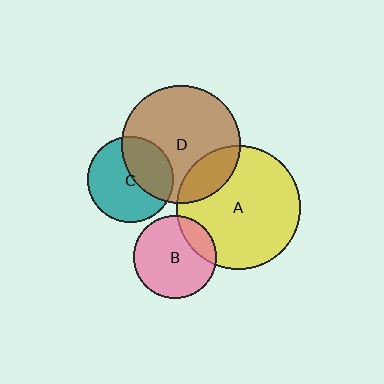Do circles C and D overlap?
Yes.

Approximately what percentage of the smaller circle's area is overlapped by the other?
Approximately 40%.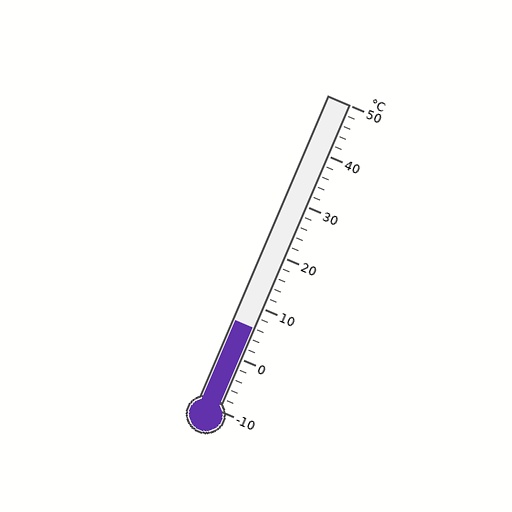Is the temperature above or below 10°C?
The temperature is below 10°C.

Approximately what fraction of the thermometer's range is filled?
The thermometer is filled to approximately 25% of its range.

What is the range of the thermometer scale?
The thermometer scale ranges from -10°C to 50°C.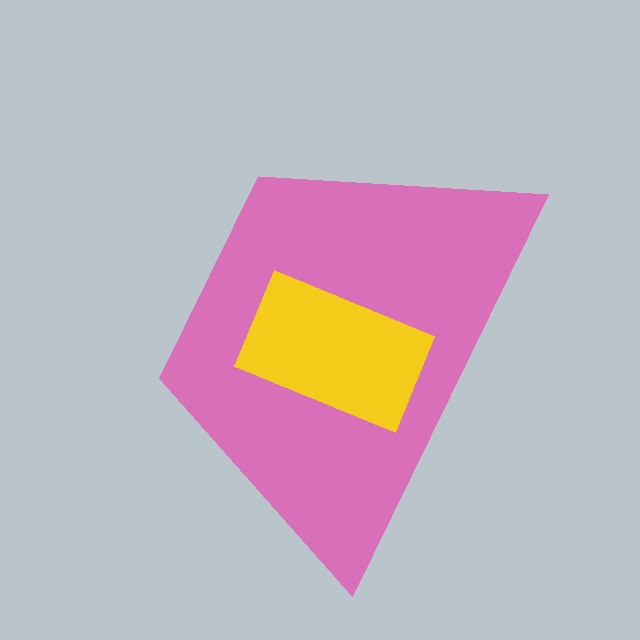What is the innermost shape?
The yellow rectangle.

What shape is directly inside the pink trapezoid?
The yellow rectangle.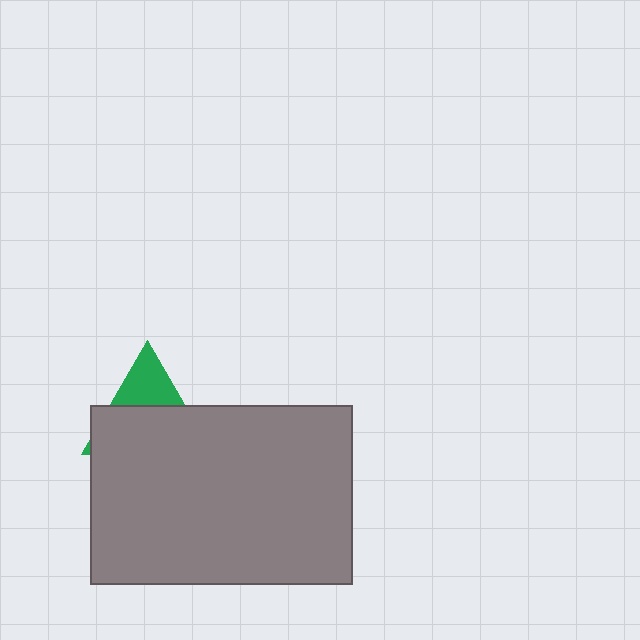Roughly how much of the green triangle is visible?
A small part of it is visible (roughly 33%).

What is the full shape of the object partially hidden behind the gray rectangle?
The partially hidden object is a green triangle.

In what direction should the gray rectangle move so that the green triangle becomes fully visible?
The gray rectangle should move down. That is the shortest direction to clear the overlap and leave the green triangle fully visible.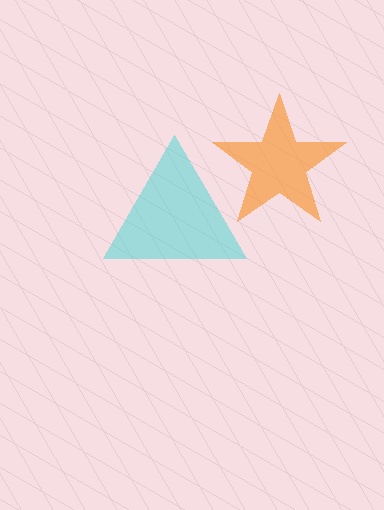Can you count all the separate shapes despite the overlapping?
Yes, there are 2 separate shapes.